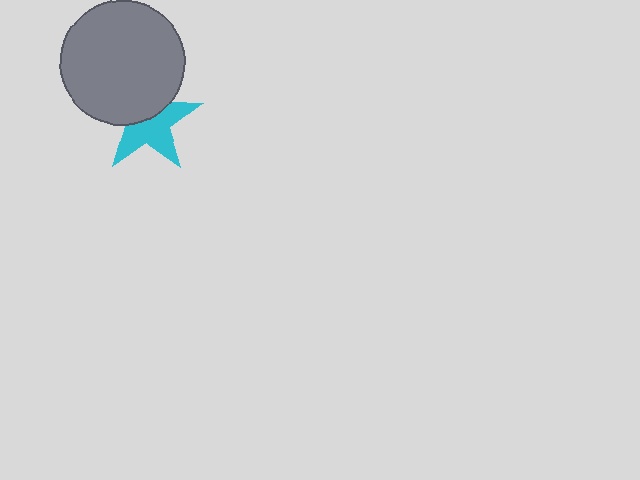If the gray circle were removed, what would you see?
You would see the complete cyan star.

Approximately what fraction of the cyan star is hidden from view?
Roughly 44% of the cyan star is hidden behind the gray circle.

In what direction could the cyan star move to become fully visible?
The cyan star could move down. That would shift it out from behind the gray circle entirely.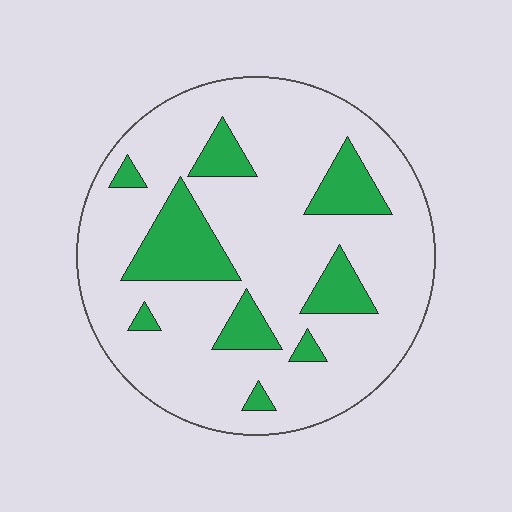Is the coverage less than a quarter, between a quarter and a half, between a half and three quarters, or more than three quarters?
Less than a quarter.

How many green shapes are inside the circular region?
9.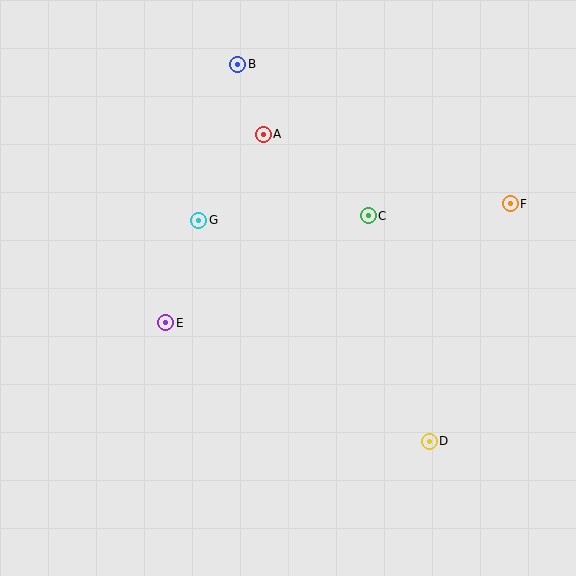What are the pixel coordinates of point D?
Point D is at (429, 441).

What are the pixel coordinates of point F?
Point F is at (510, 204).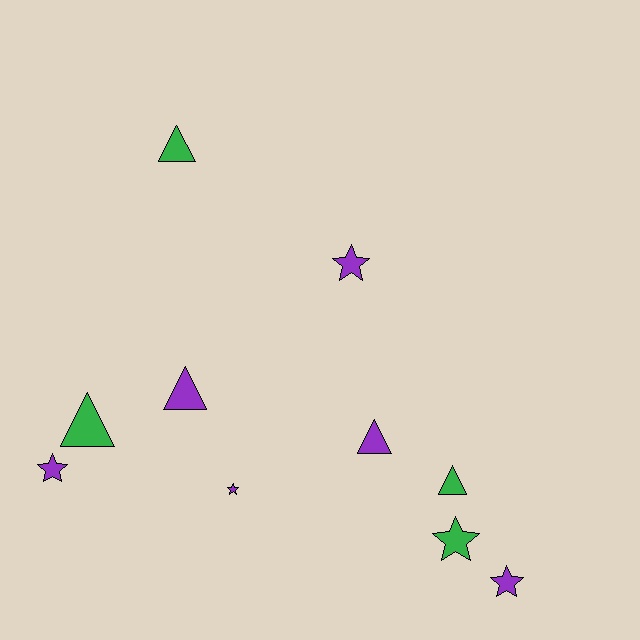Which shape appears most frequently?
Triangle, with 5 objects.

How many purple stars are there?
There are 4 purple stars.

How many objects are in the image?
There are 10 objects.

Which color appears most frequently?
Purple, with 6 objects.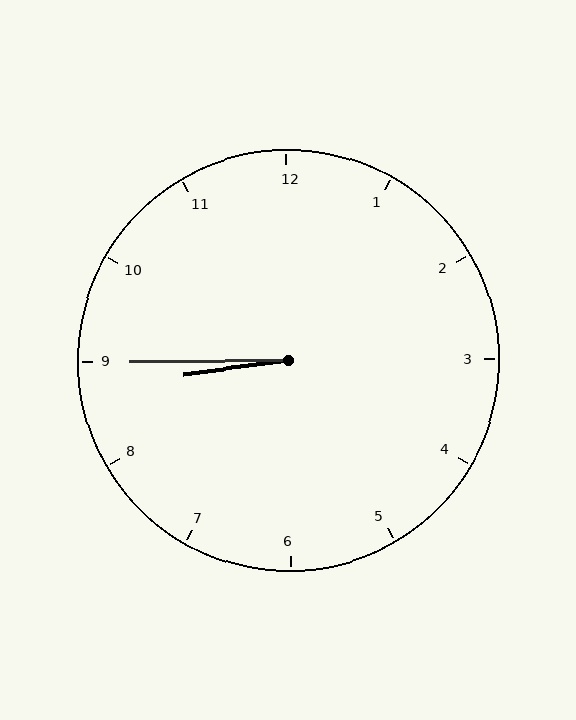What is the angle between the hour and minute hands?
Approximately 8 degrees.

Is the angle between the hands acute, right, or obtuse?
It is acute.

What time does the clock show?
8:45.